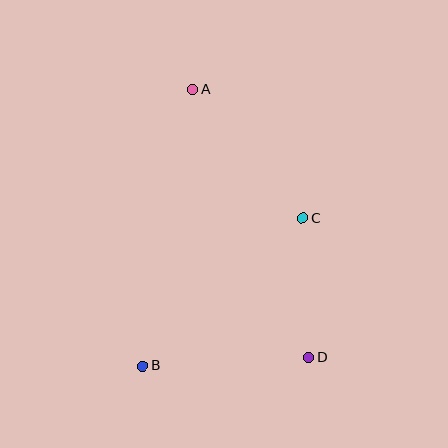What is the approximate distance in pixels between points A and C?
The distance between A and C is approximately 169 pixels.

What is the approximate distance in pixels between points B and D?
The distance between B and D is approximately 166 pixels.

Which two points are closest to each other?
Points C and D are closest to each other.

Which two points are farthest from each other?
Points A and D are farthest from each other.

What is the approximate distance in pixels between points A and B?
The distance between A and B is approximately 281 pixels.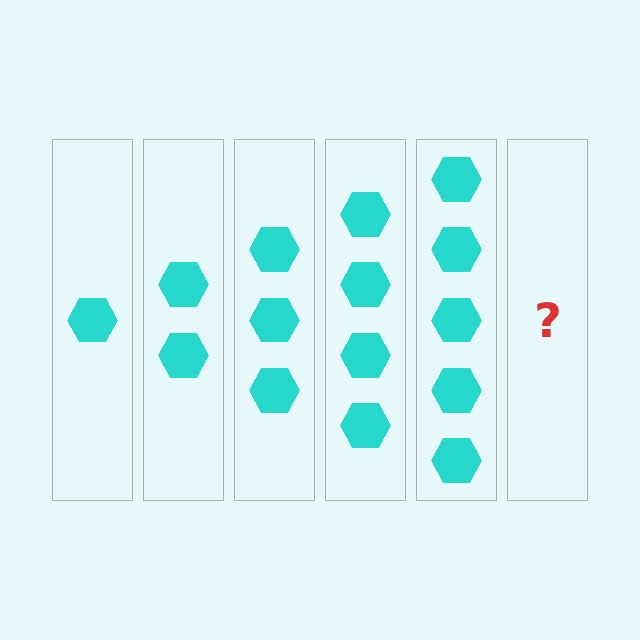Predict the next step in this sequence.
The next step is 6 hexagons.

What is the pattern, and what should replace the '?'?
The pattern is that each step adds one more hexagon. The '?' should be 6 hexagons.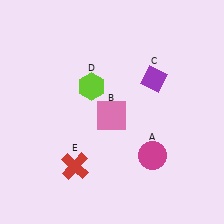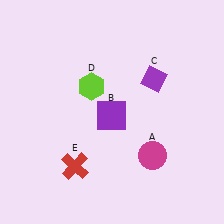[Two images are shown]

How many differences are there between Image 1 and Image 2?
There is 1 difference between the two images.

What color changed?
The square (B) changed from pink in Image 1 to purple in Image 2.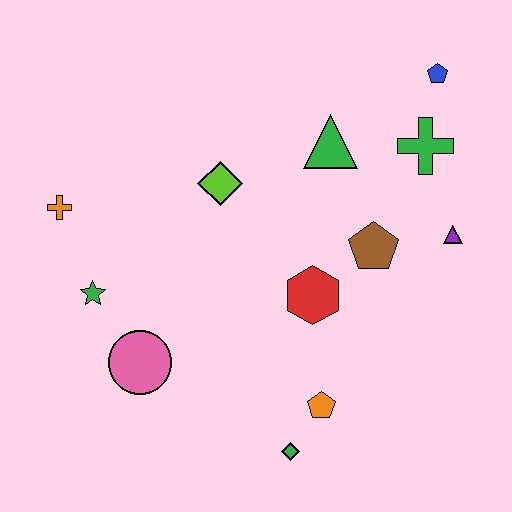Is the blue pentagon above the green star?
Yes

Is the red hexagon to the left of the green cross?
Yes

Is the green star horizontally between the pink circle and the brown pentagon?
No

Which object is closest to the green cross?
The blue pentagon is closest to the green cross.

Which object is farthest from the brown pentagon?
The orange cross is farthest from the brown pentagon.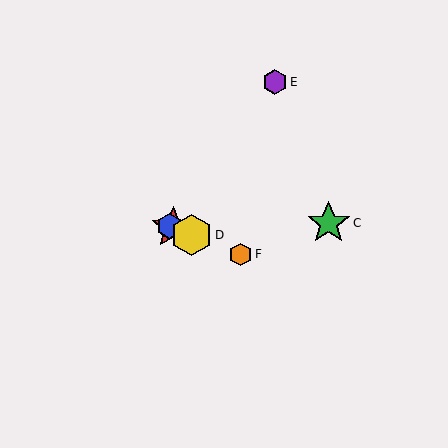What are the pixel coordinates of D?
Object D is at (191, 235).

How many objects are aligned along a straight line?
4 objects (A, B, D, F) are aligned along a straight line.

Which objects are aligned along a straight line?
Objects A, B, D, F are aligned along a straight line.